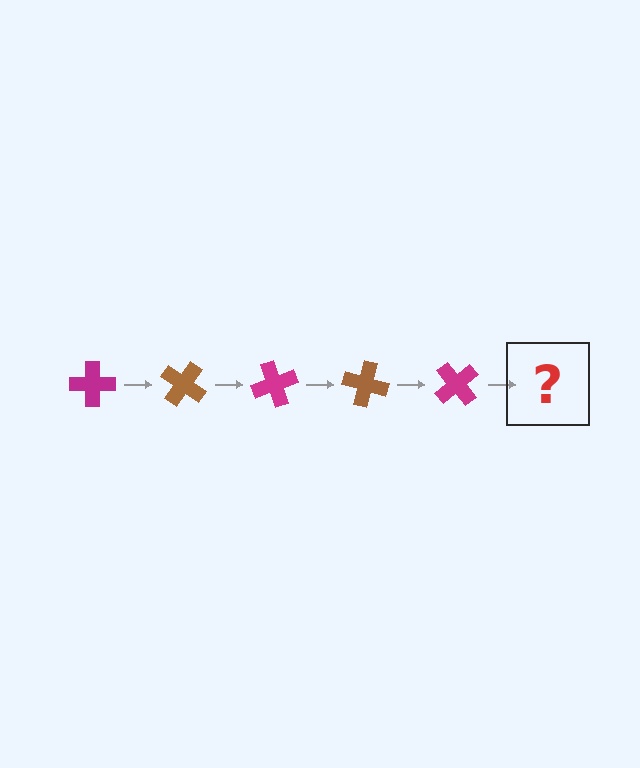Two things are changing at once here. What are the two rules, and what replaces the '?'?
The two rules are that it rotates 35 degrees each step and the color cycles through magenta and brown. The '?' should be a brown cross, rotated 175 degrees from the start.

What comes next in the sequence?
The next element should be a brown cross, rotated 175 degrees from the start.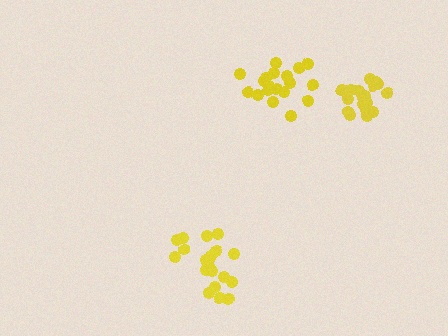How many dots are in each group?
Group 1: 21 dots, Group 2: 19 dots, Group 3: 19 dots (59 total).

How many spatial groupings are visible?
There are 3 spatial groupings.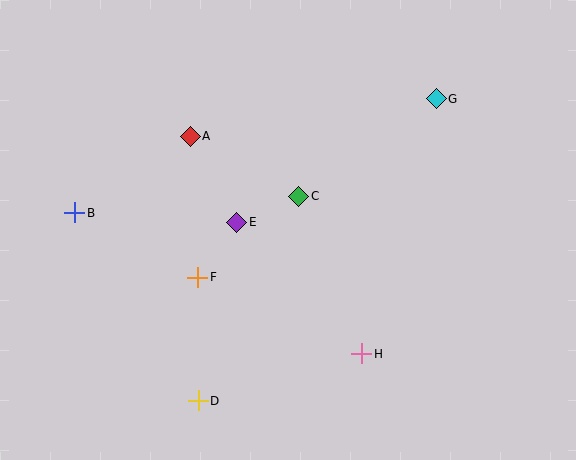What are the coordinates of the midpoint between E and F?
The midpoint between E and F is at (217, 250).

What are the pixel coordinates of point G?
Point G is at (436, 99).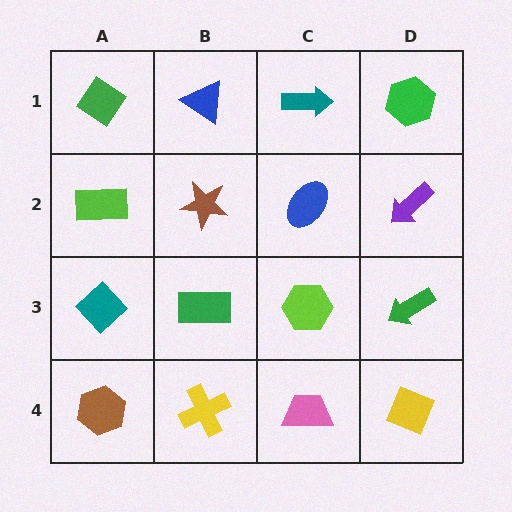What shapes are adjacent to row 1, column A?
A lime rectangle (row 2, column A), a blue triangle (row 1, column B).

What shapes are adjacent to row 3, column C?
A blue ellipse (row 2, column C), a pink trapezoid (row 4, column C), a green rectangle (row 3, column B), a green arrow (row 3, column D).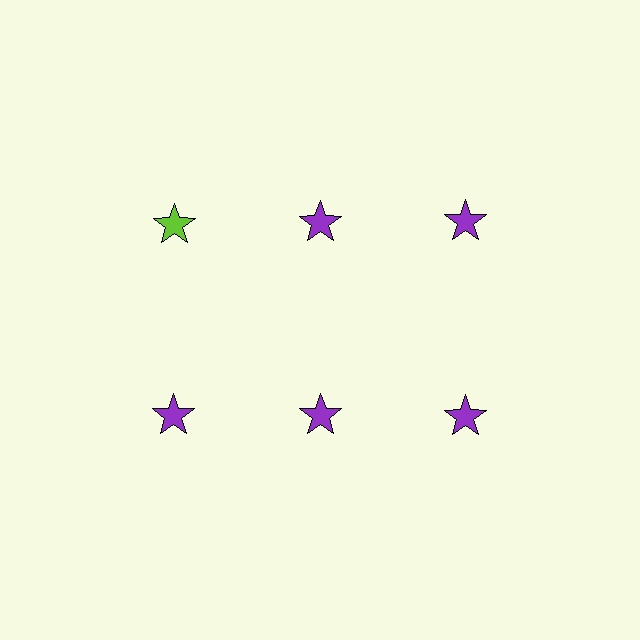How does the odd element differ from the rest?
It has a different color: lime instead of purple.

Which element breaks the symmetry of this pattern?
The lime star in the top row, leftmost column breaks the symmetry. All other shapes are purple stars.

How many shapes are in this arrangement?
There are 6 shapes arranged in a grid pattern.